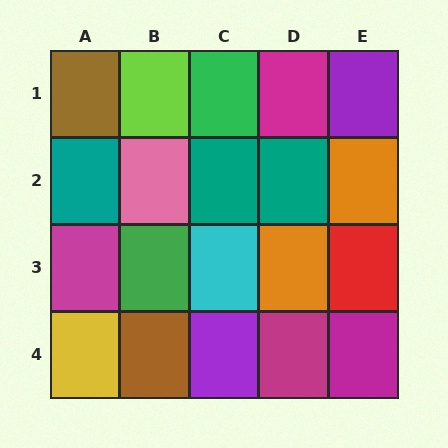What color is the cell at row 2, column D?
Teal.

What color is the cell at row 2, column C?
Teal.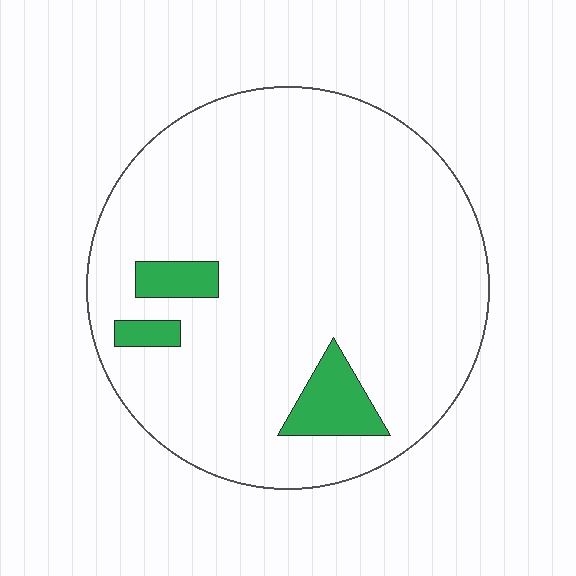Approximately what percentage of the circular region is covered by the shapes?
Approximately 10%.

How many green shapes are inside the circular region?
3.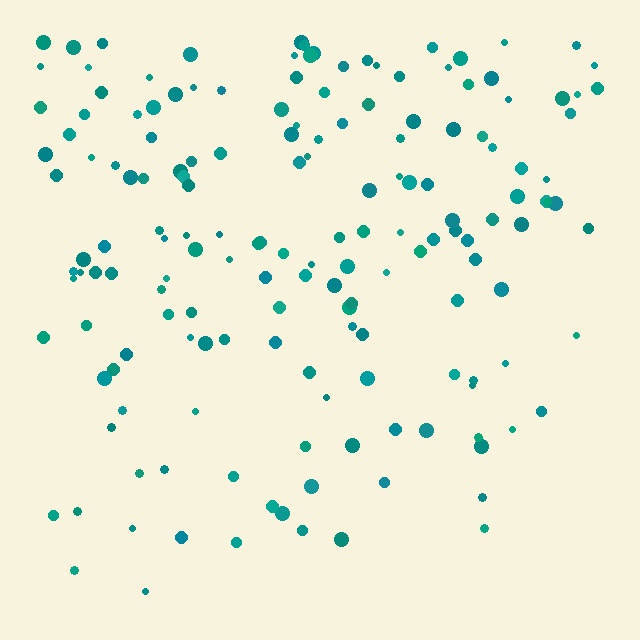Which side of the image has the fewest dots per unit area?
The bottom.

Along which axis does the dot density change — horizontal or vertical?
Vertical.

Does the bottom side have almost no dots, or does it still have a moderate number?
Still a moderate number, just noticeably fewer than the top.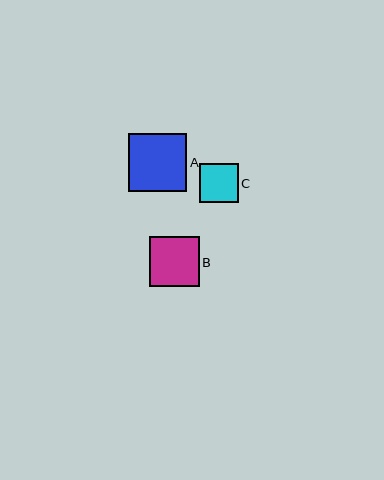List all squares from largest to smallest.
From largest to smallest: A, B, C.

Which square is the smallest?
Square C is the smallest with a size of approximately 39 pixels.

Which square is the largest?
Square A is the largest with a size of approximately 58 pixels.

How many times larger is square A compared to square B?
Square A is approximately 1.2 times the size of square B.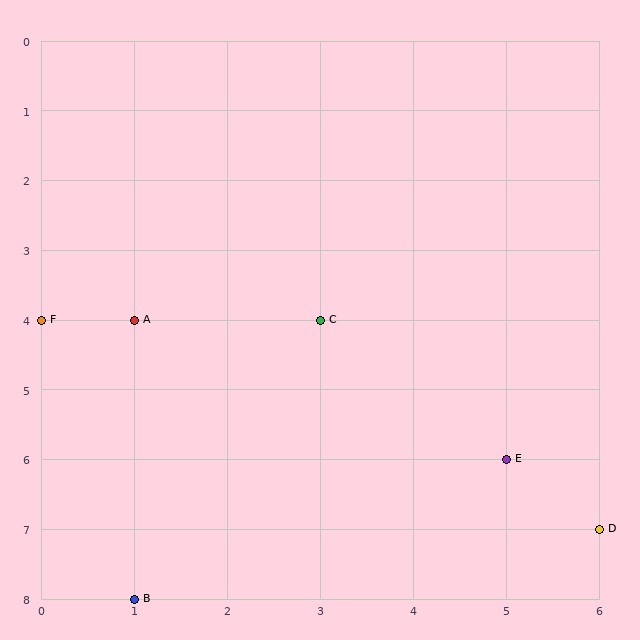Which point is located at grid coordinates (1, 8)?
Point B is at (1, 8).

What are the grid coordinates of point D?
Point D is at grid coordinates (6, 7).